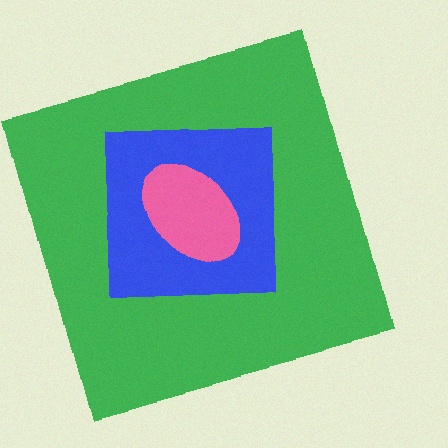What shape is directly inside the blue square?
The pink ellipse.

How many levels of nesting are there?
3.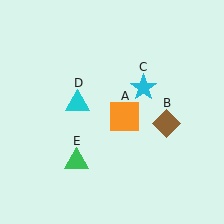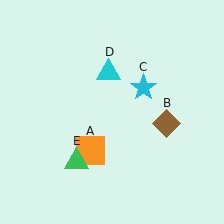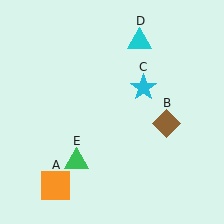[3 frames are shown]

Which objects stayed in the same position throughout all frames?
Brown diamond (object B) and cyan star (object C) and green triangle (object E) remained stationary.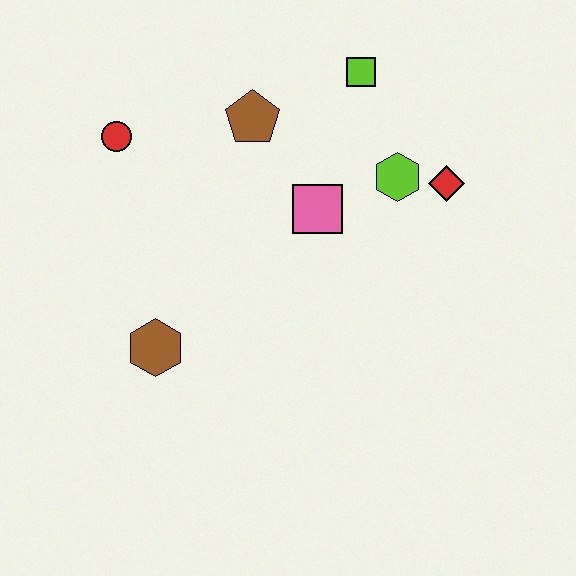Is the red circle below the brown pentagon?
Yes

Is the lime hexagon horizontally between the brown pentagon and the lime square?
No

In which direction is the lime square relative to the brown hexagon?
The lime square is above the brown hexagon.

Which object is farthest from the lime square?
The brown hexagon is farthest from the lime square.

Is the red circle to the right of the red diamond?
No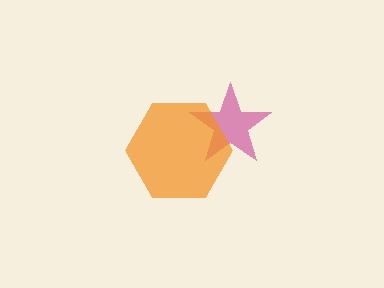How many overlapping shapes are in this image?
There are 2 overlapping shapes in the image.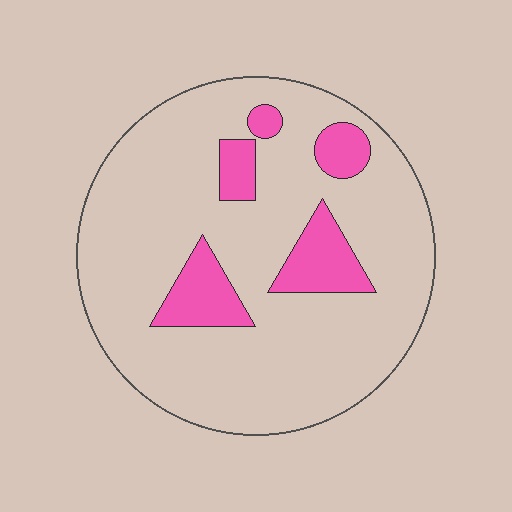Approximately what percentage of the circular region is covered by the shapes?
Approximately 15%.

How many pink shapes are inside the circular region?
5.